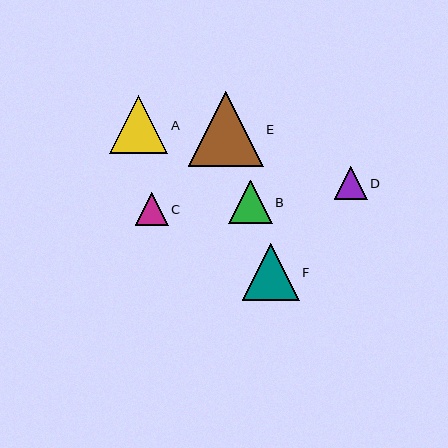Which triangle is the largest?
Triangle E is the largest with a size of approximately 74 pixels.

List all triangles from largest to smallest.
From largest to smallest: E, A, F, B, C, D.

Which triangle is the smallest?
Triangle D is the smallest with a size of approximately 33 pixels.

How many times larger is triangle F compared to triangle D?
Triangle F is approximately 1.7 times the size of triangle D.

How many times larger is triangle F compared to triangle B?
Triangle F is approximately 1.3 times the size of triangle B.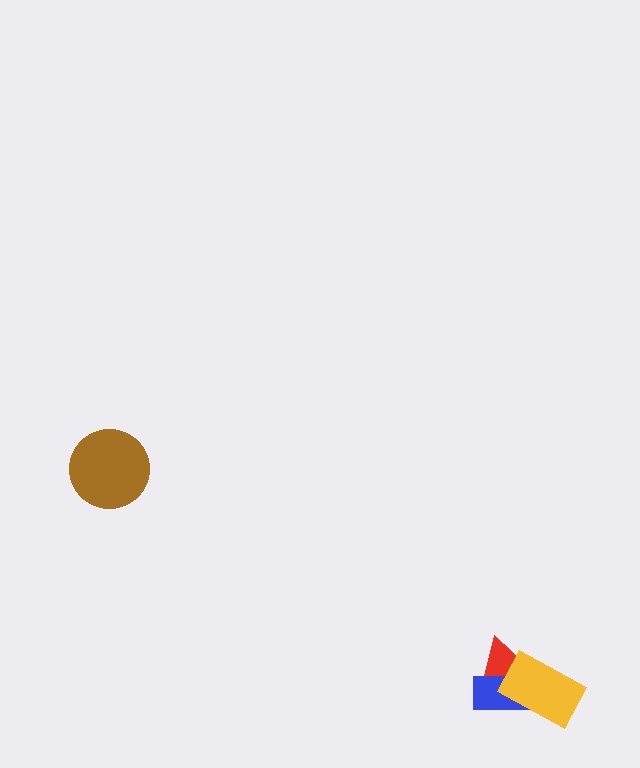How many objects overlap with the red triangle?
2 objects overlap with the red triangle.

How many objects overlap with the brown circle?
0 objects overlap with the brown circle.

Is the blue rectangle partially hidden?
Yes, it is partially covered by another shape.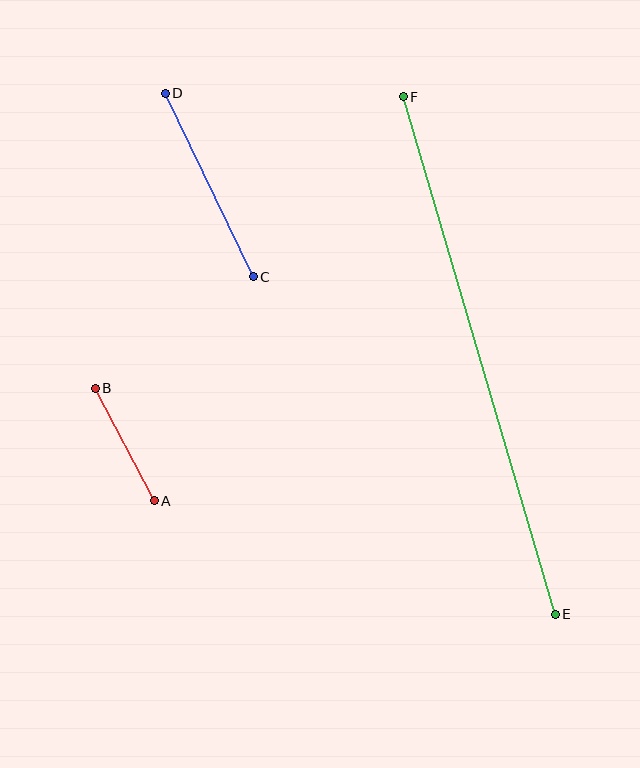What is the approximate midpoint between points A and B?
The midpoint is at approximately (125, 444) pixels.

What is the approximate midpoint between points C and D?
The midpoint is at approximately (209, 185) pixels.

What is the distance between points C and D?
The distance is approximately 204 pixels.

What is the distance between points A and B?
The distance is approximately 127 pixels.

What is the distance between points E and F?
The distance is approximately 539 pixels.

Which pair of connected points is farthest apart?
Points E and F are farthest apart.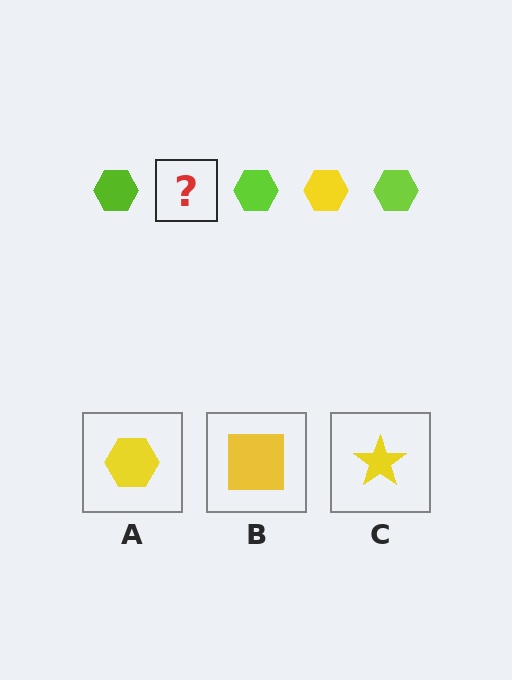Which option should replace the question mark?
Option A.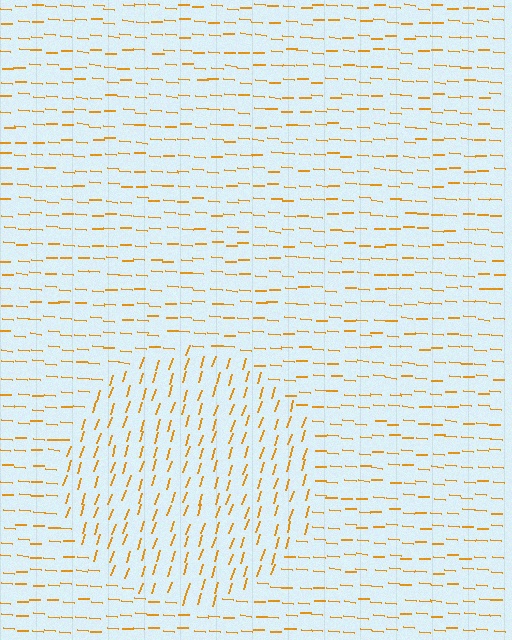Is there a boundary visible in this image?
Yes, there is a texture boundary formed by a change in line orientation.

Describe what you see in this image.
The image is filled with small orange line segments. A circle region in the image has lines oriented differently from the surrounding lines, creating a visible texture boundary.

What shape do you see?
I see a circle.